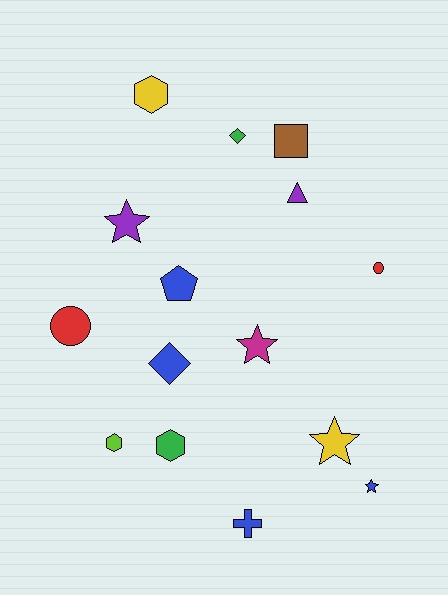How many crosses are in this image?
There is 1 cross.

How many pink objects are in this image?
There are no pink objects.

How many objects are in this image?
There are 15 objects.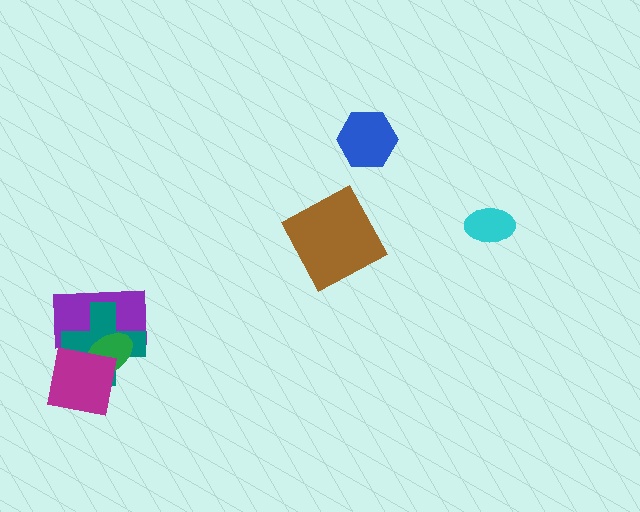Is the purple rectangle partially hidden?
Yes, it is partially covered by another shape.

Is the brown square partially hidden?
No, no other shape covers it.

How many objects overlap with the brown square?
0 objects overlap with the brown square.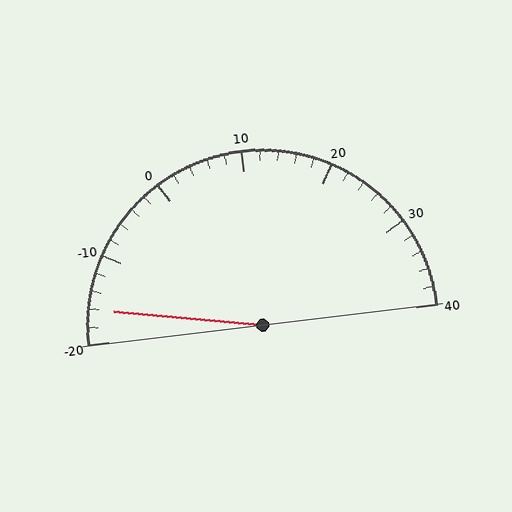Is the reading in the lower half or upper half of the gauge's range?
The reading is in the lower half of the range (-20 to 40).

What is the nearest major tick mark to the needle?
The nearest major tick mark is -20.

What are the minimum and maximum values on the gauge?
The gauge ranges from -20 to 40.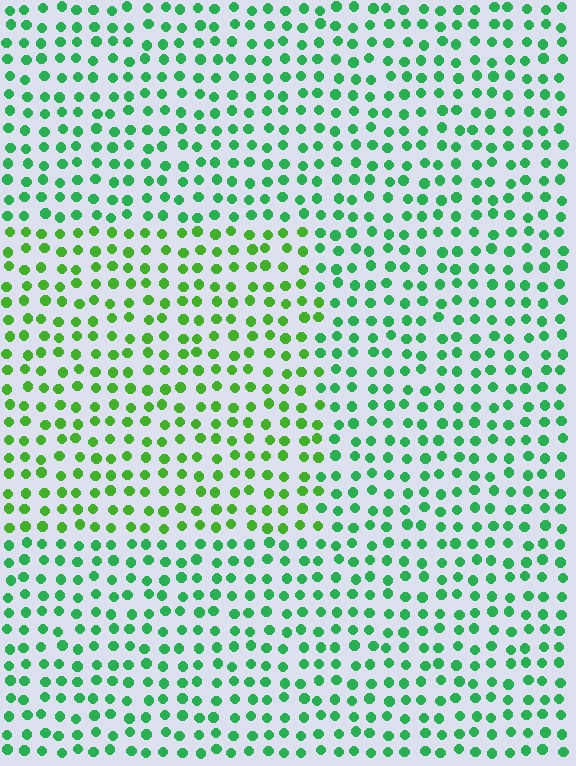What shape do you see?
I see a rectangle.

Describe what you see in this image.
The image is filled with small green elements in a uniform arrangement. A rectangle-shaped region is visible where the elements are tinted to a slightly different hue, forming a subtle color boundary.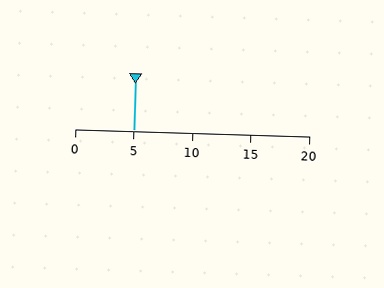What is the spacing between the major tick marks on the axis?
The major ticks are spaced 5 apart.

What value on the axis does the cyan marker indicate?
The marker indicates approximately 5.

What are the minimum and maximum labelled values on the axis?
The axis runs from 0 to 20.